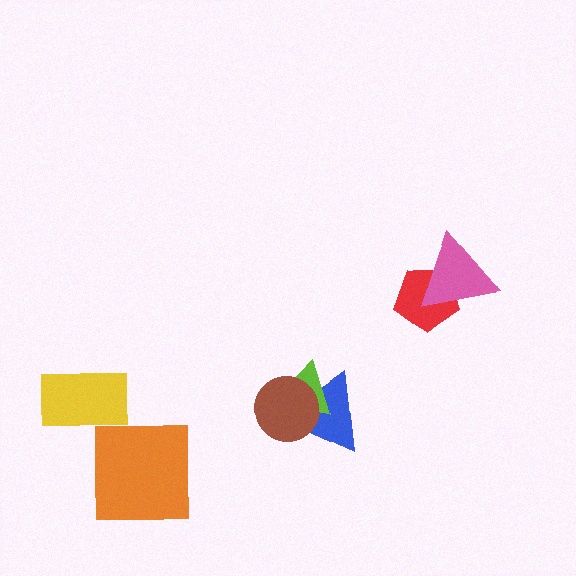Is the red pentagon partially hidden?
Yes, it is partially covered by another shape.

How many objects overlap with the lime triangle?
2 objects overlap with the lime triangle.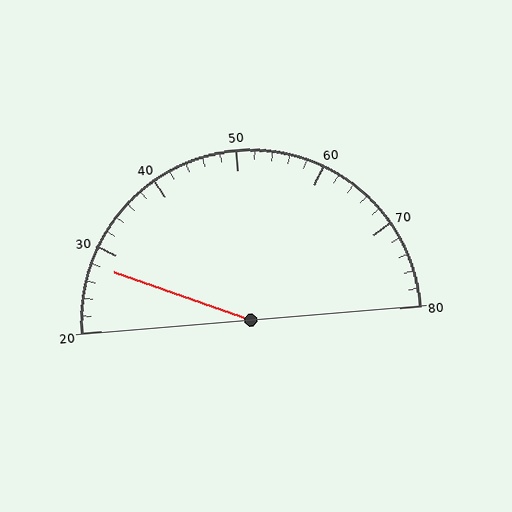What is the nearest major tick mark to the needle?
The nearest major tick mark is 30.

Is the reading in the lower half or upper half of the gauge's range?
The reading is in the lower half of the range (20 to 80).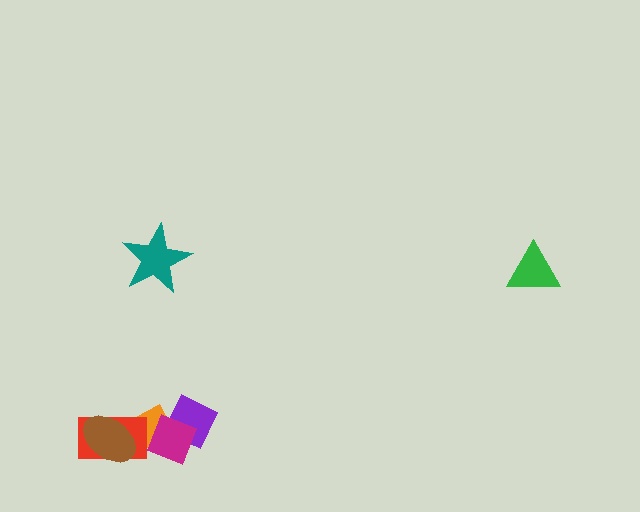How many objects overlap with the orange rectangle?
4 objects overlap with the orange rectangle.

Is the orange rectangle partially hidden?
Yes, it is partially covered by another shape.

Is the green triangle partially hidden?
No, no other shape covers it.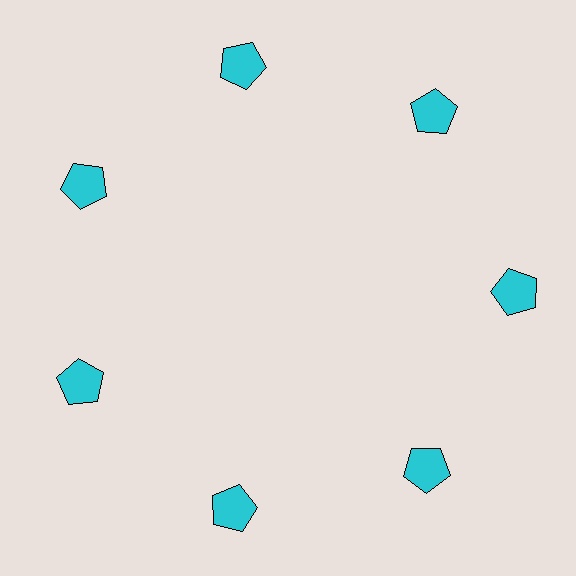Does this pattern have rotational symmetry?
Yes, this pattern has 7-fold rotational symmetry. It looks the same after rotating 51 degrees around the center.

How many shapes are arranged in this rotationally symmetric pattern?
There are 7 shapes, arranged in 7 groups of 1.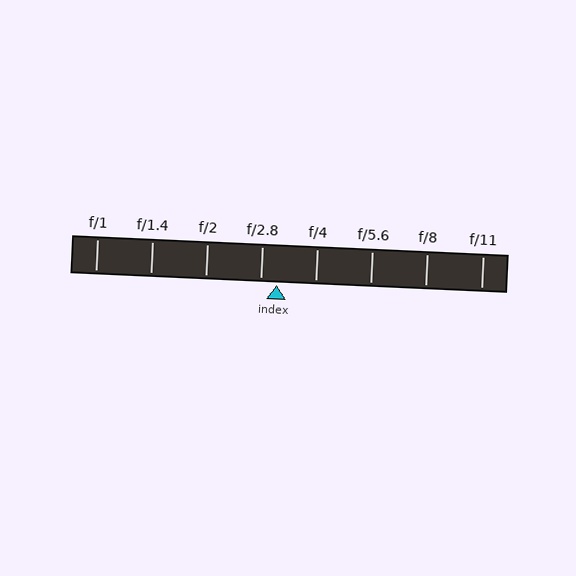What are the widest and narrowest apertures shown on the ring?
The widest aperture shown is f/1 and the narrowest is f/11.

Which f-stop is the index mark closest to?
The index mark is closest to f/2.8.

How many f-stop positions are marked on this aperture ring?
There are 8 f-stop positions marked.